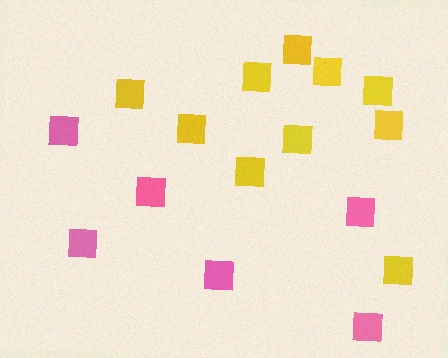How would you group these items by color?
There are 2 groups: one group of pink squares (6) and one group of yellow squares (10).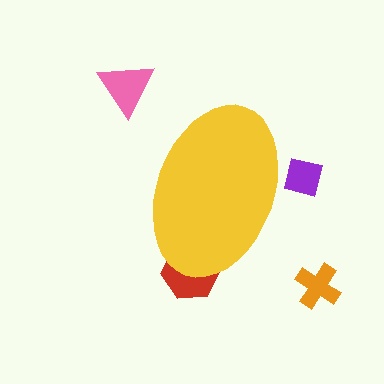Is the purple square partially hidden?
Yes, the purple square is partially hidden behind the yellow ellipse.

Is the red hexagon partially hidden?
Yes, the red hexagon is partially hidden behind the yellow ellipse.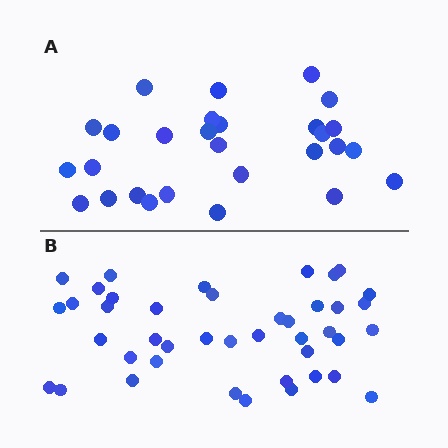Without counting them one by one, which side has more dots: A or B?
Region B (the bottom region) has more dots.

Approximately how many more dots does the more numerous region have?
Region B has approximately 15 more dots than region A.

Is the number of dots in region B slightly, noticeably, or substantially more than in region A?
Region B has substantially more. The ratio is roughly 1.5 to 1.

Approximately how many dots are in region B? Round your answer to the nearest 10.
About 40 dots. (The exact count is 42, which rounds to 40.)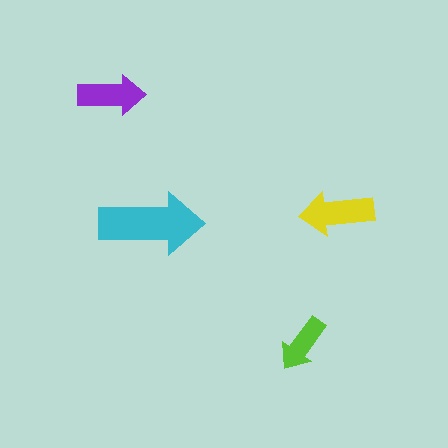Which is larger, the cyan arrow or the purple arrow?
The cyan one.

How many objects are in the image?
There are 4 objects in the image.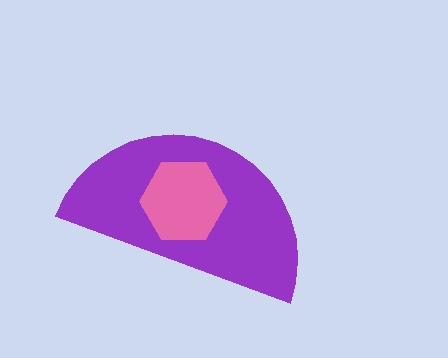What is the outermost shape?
The purple semicircle.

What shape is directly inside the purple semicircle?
The pink hexagon.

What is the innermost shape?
The pink hexagon.